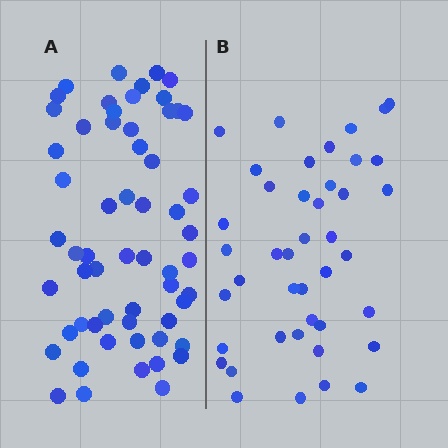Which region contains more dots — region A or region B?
Region A (the left region) has more dots.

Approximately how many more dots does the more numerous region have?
Region A has approximately 15 more dots than region B.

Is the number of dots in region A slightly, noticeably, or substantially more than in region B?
Region A has noticeably more, but not dramatically so. The ratio is roughly 1.4 to 1.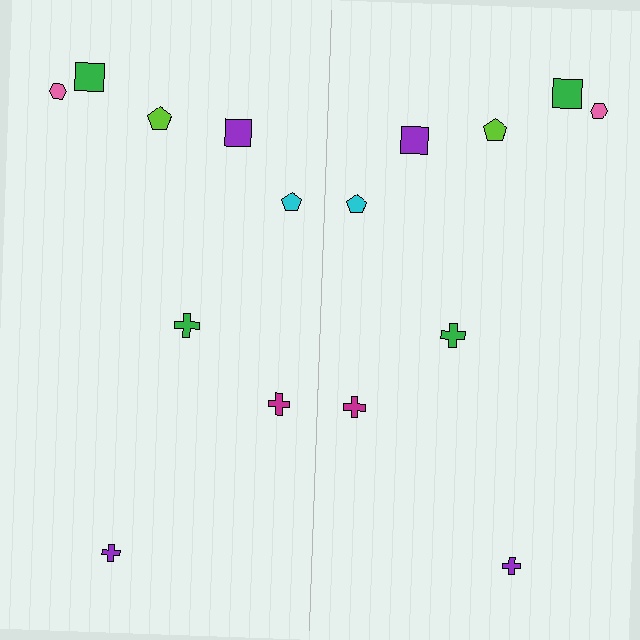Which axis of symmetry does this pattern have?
The pattern has a vertical axis of symmetry running through the center of the image.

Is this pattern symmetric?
Yes, this pattern has bilateral (reflection) symmetry.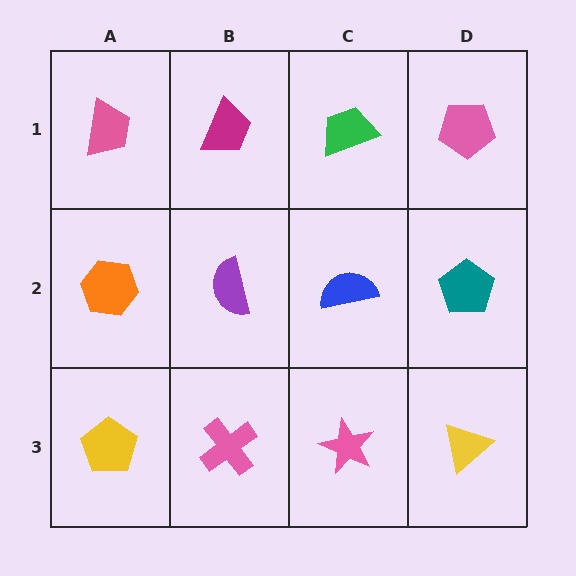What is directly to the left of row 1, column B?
A pink trapezoid.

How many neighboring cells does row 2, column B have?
4.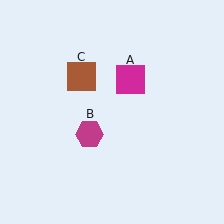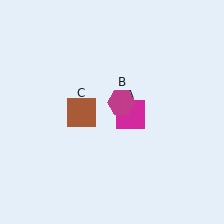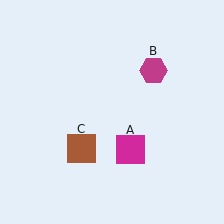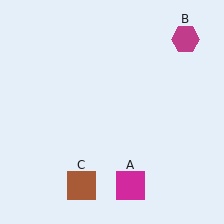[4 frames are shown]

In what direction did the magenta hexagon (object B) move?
The magenta hexagon (object B) moved up and to the right.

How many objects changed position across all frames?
3 objects changed position: magenta square (object A), magenta hexagon (object B), brown square (object C).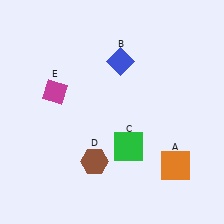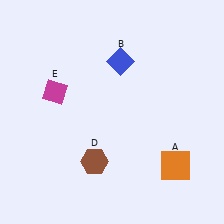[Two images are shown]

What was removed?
The green square (C) was removed in Image 2.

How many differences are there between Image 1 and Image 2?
There is 1 difference between the two images.